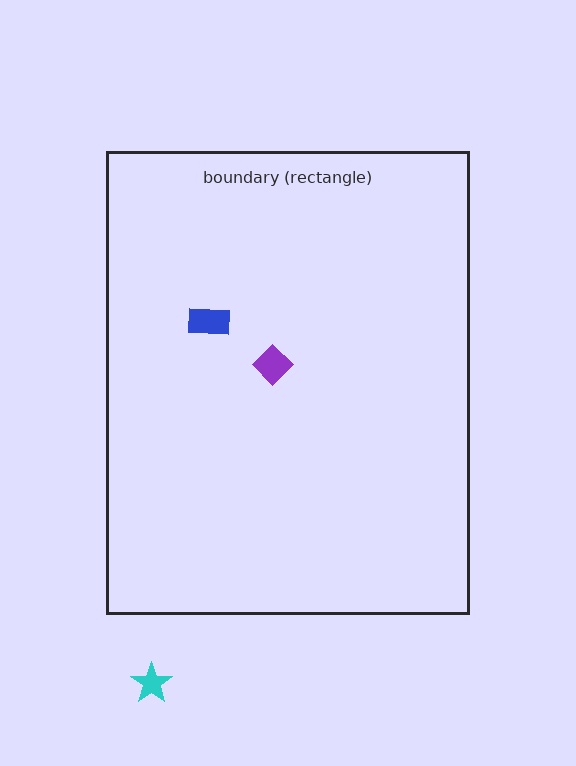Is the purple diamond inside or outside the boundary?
Inside.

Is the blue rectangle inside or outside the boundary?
Inside.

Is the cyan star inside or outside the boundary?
Outside.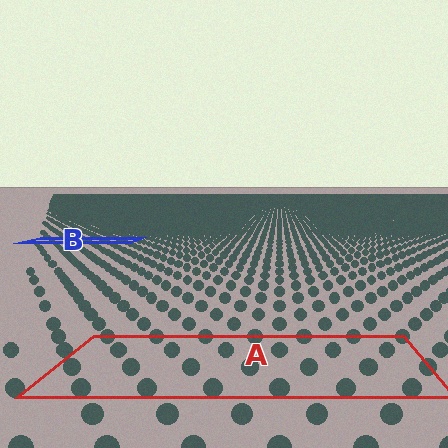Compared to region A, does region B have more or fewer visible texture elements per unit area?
Region B has more texture elements per unit area — they are packed more densely because it is farther away.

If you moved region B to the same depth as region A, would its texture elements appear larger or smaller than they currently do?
They would appear larger. At a closer depth, the same texture elements are projected at a bigger on-screen size.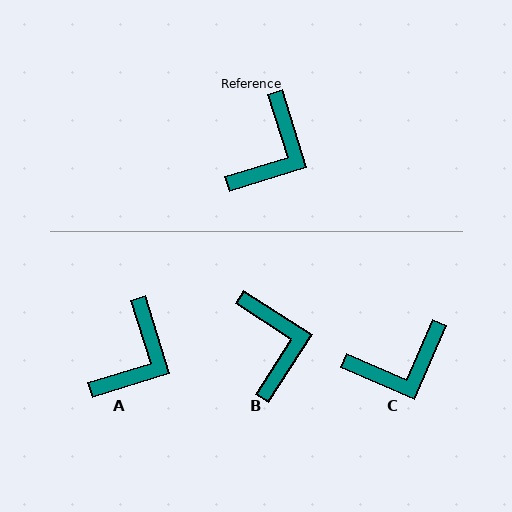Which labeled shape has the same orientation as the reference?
A.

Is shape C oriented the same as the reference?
No, it is off by about 41 degrees.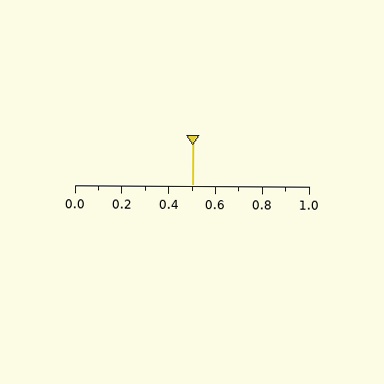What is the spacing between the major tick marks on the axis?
The major ticks are spaced 0.2 apart.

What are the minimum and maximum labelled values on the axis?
The axis runs from 0.0 to 1.0.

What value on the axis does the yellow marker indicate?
The marker indicates approximately 0.5.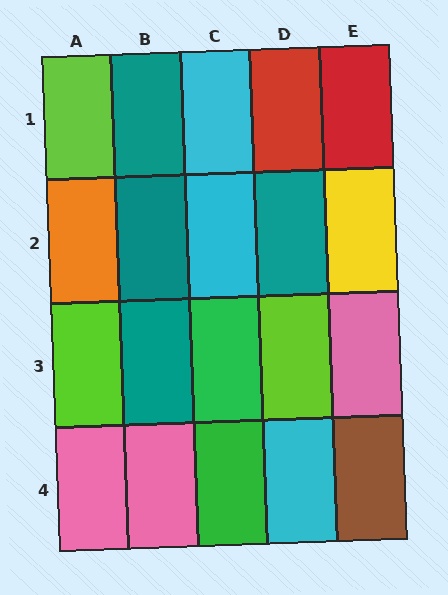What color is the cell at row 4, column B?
Pink.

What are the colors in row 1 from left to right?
Lime, teal, cyan, red, red.